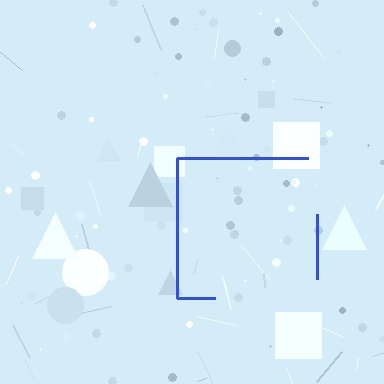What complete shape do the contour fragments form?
The contour fragments form a square.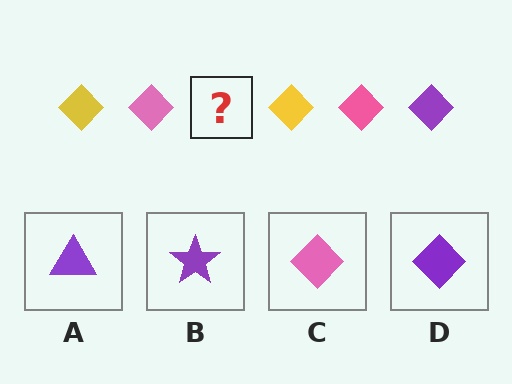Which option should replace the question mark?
Option D.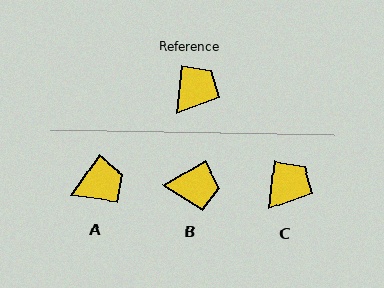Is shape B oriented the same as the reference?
No, it is off by about 53 degrees.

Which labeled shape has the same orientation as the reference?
C.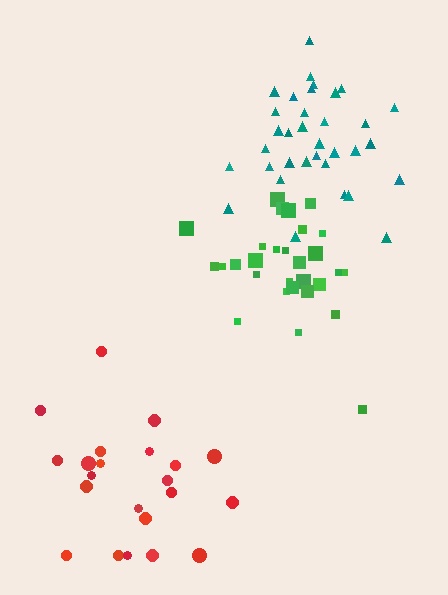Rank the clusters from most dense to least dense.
green, teal, red.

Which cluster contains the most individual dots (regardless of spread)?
Teal (34).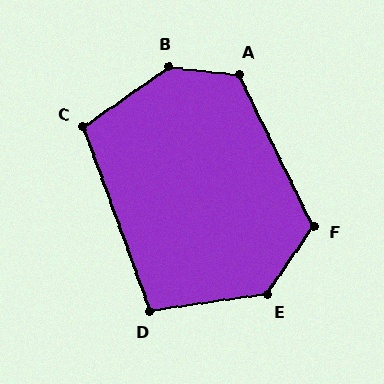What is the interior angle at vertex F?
Approximately 119 degrees (obtuse).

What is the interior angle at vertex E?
Approximately 133 degrees (obtuse).